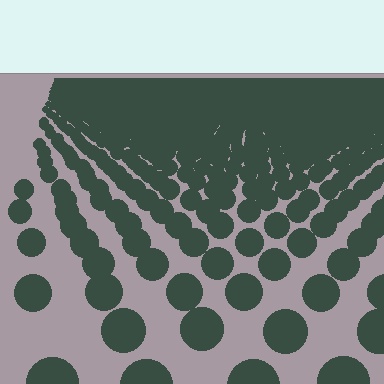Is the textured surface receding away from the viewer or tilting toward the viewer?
The surface is receding away from the viewer. Texture elements get smaller and denser toward the top.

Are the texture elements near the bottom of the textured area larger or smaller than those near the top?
Larger. Near the bottom, elements are closer to the viewer and appear at a bigger on-screen size.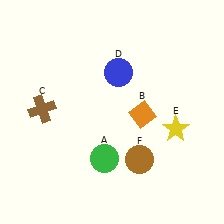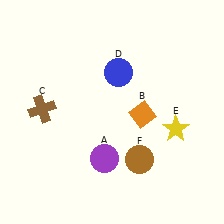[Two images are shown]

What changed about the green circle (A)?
In Image 1, A is green. In Image 2, it changed to purple.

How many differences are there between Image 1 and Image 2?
There is 1 difference between the two images.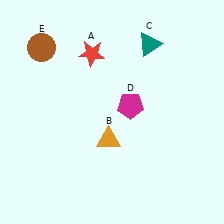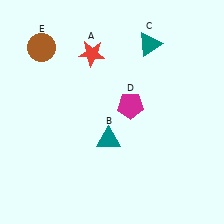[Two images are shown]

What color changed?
The triangle (B) changed from orange in Image 1 to teal in Image 2.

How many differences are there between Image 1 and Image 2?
There is 1 difference between the two images.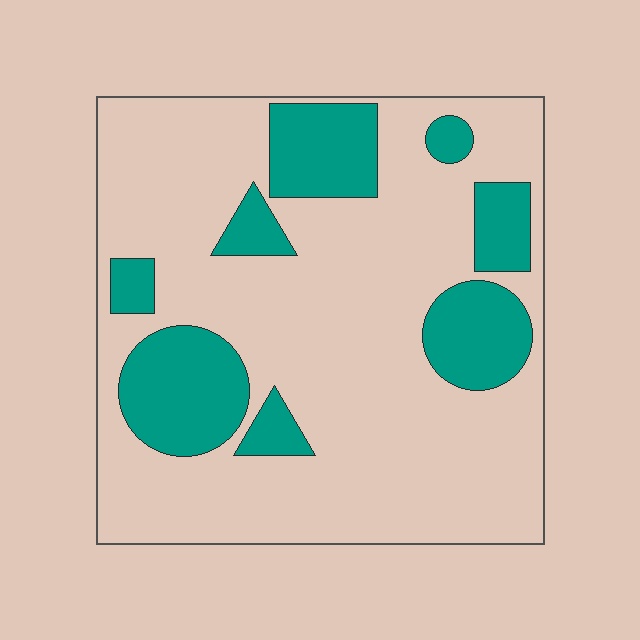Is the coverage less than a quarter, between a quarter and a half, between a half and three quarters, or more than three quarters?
Less than a quarter.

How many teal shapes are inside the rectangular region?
8.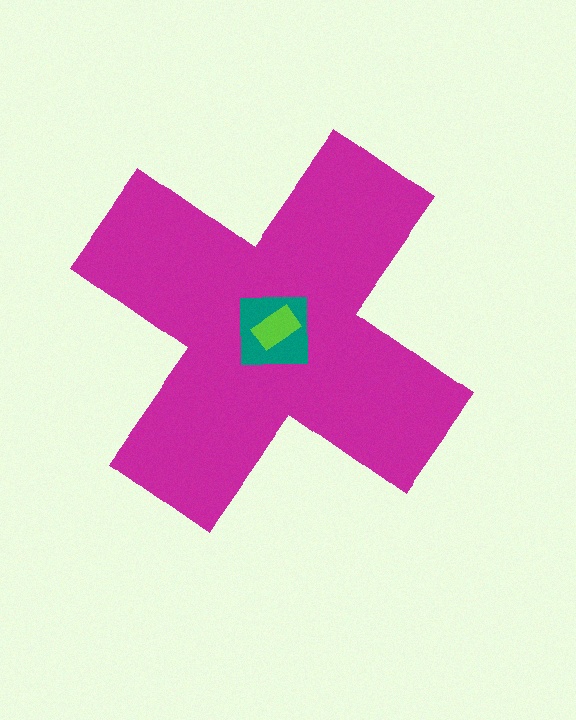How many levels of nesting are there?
3.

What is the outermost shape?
The magenta cross.